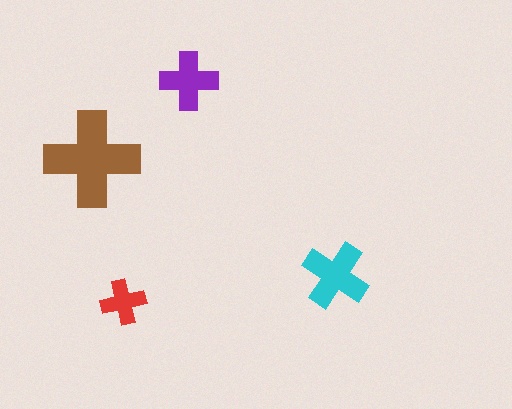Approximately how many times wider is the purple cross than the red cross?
About 1.5 times wider.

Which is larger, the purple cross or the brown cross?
The brown one.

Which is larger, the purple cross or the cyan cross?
The cyan one.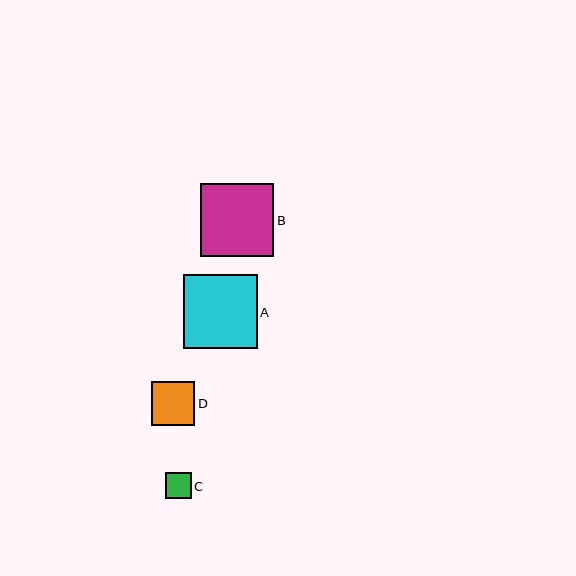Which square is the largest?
Square A is the largest with a size of approximately 73 pixels.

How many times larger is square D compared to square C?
Square D is approximately 1.7 times the size of square C.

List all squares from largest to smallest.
From largest to smallest: A, B, D, C.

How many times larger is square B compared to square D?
Square B is approximately 1.7 times the size of square D.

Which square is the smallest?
Square C is the smallest with a size of approximately 26 pixels.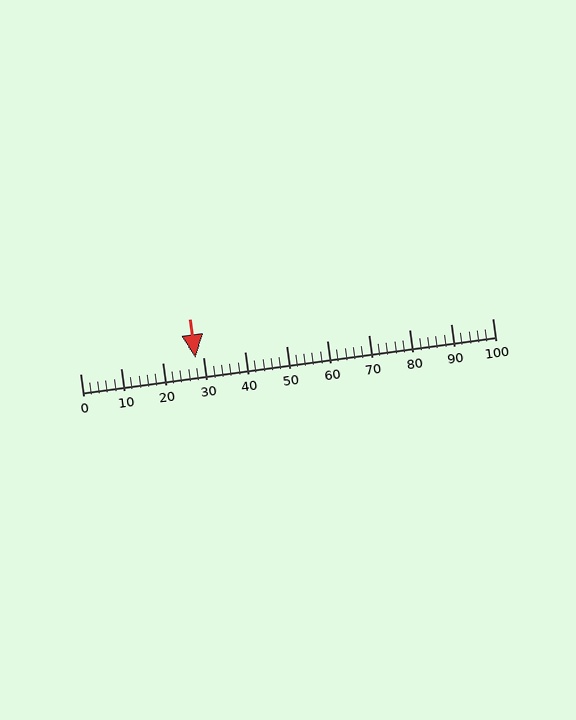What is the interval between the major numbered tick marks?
The major tick marks are spaced 10 units apart.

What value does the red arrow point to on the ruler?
The red arrow points to approximately 28.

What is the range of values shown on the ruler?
The ruler shows values from 0 to 100.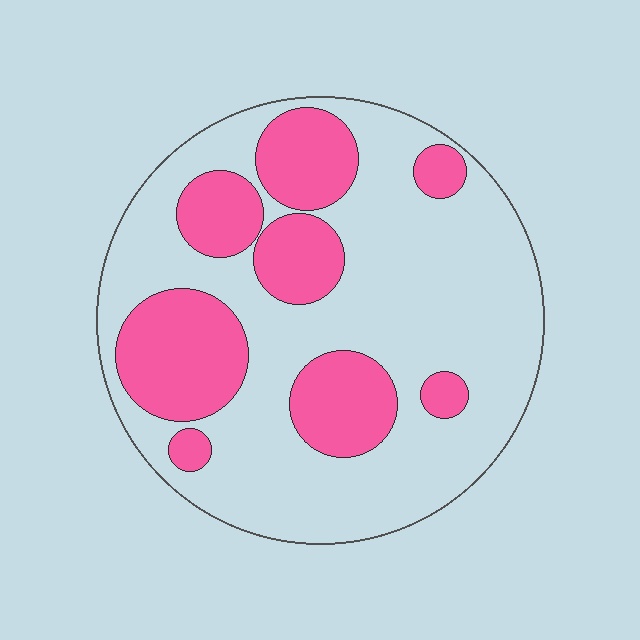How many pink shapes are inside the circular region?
8.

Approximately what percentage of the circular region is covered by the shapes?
Approximately 30%.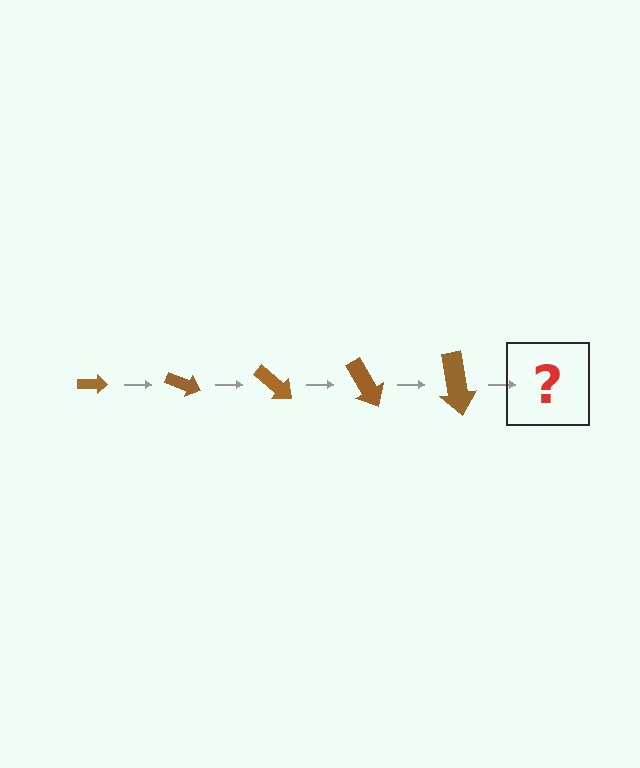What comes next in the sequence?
The next element should be an arrow, larger than the previous one and rotated 100 degrees from the start.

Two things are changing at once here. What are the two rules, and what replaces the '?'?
The two rules are that the arrow grows larger each step and it rotates 20 degrees each step. The '?' should be an arrow, larger than the previous one and rotated 100 degrees from the start.